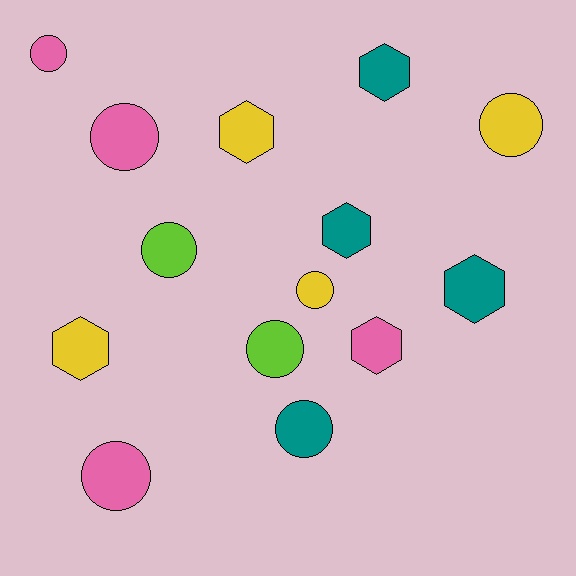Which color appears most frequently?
Yellow, with 4 objects.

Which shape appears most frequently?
Circle, with 8 objects.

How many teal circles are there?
There is 1 teal circle.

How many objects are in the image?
There are 14 objects.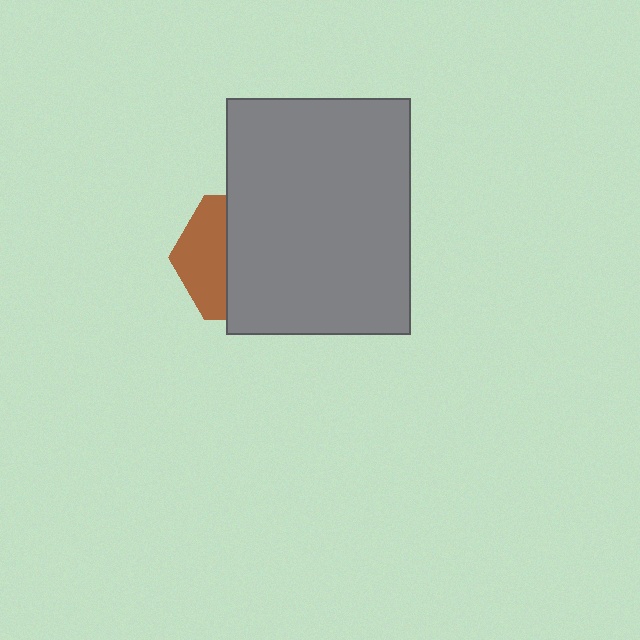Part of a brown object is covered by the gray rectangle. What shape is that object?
It is a hexagon.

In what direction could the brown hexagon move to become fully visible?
The brown hexagon could move left. That would shift it out from behind the gray rectangle entirely.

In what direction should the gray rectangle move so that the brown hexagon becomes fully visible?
The gray rectangle should move right. That is the shortest direction to clear the overlap and leave the brown hexagon fully visible.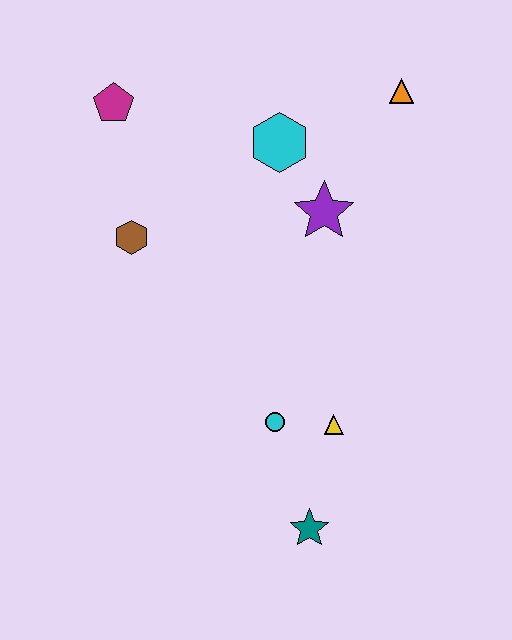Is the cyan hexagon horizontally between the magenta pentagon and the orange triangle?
Yes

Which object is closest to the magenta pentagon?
The brown hexagon is closest to the magenta pentagon.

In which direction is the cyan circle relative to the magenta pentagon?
The cyan circle is below the magenta pentagon.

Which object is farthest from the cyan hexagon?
The teal star is farthest from the cyan hexagon.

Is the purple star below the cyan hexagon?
Yes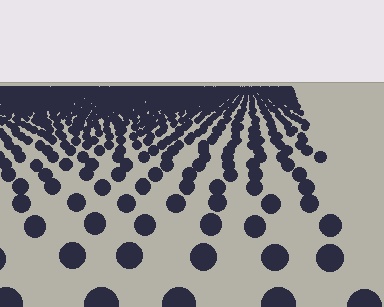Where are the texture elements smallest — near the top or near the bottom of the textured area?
Near the top.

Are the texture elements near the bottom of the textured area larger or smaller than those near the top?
Larger. Near the bottom, elements are closer to the viewer and appear at a bigger on-screen size.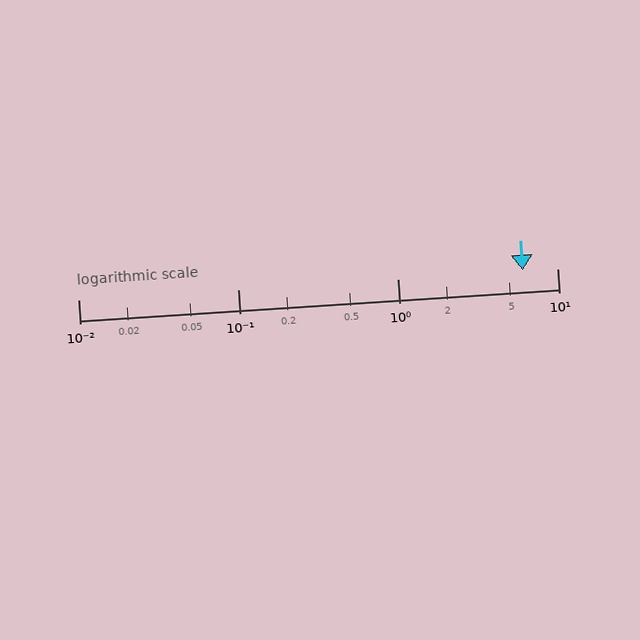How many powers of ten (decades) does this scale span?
The scale spans 3 decades, from 0.01 to 10.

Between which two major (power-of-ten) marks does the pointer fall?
The pointer is between 1 and 10.